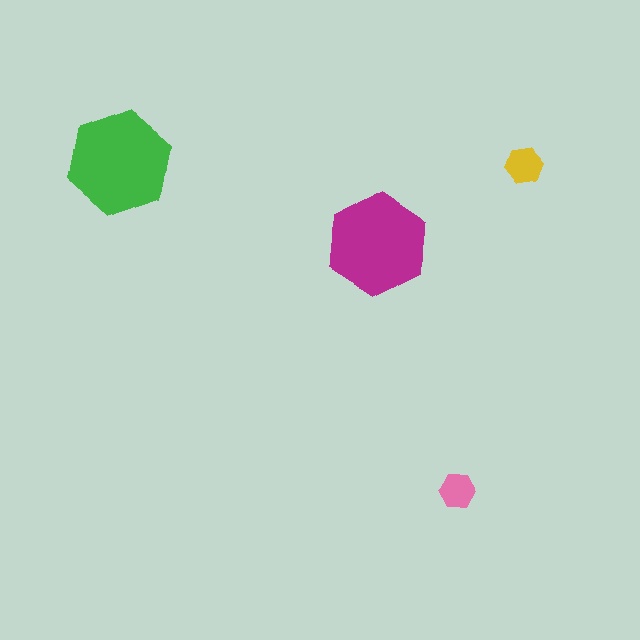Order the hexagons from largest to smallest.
the green one, the magenta one, the yellow one, the pink one.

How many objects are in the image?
There are 4 objects in the image.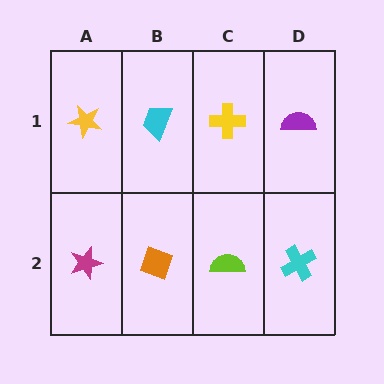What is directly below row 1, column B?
An orange diamond.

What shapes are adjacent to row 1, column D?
A cyan cross (row 2, column D), a yellow cross (row 1, column C).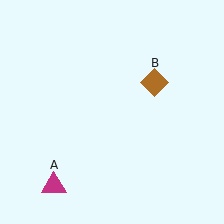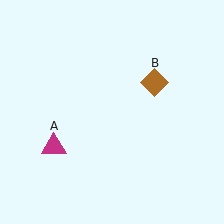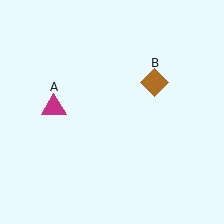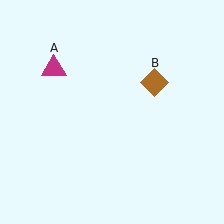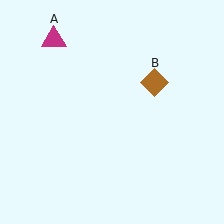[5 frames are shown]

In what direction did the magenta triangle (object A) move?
The magenta triangle (object A) moved up.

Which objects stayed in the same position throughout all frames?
Brown diamond (object B) remained stationary.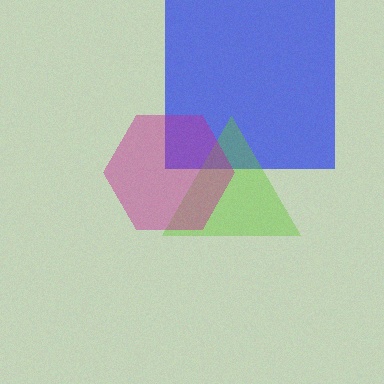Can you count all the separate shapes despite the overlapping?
Yes, there are 3 separate shapes.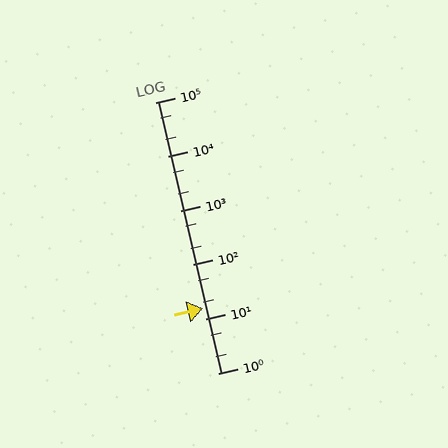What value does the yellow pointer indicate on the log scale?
The pointer indicates approximately 16.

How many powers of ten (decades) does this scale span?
The scale spans 5 decades, from 1 to 100000.